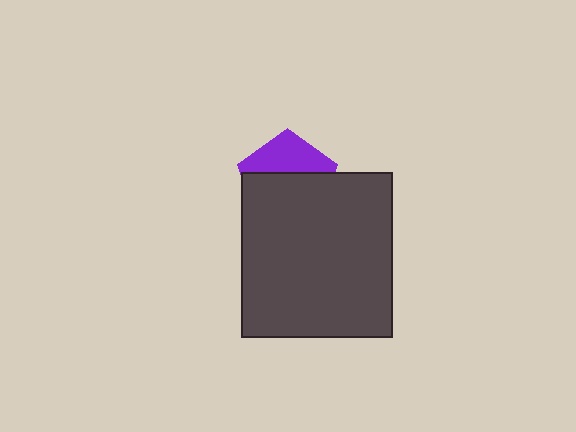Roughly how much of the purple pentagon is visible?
A small part of it is visible (roughly 38%).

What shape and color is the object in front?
The object in front is a dark gray rectangle.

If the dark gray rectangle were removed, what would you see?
You would see the complete purple pentagon.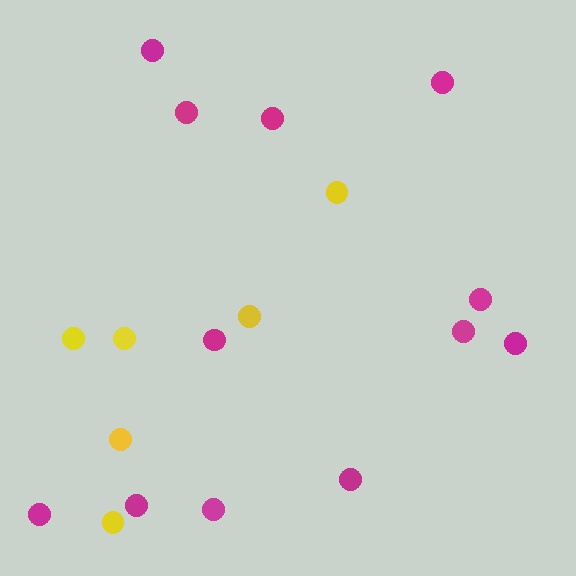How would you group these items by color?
There are 2 groups: one group of yellow circles (6) and one group of magenta circles (12).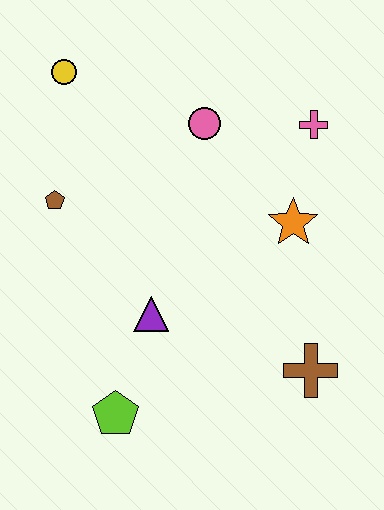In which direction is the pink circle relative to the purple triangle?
The pink circle is above the purple triangle.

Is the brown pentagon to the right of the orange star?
No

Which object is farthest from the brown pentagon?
The brown cross is farthest from the brown pentagon.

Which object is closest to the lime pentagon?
The purple triangle is closest to the lime pentagon.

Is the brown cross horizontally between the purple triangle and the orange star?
No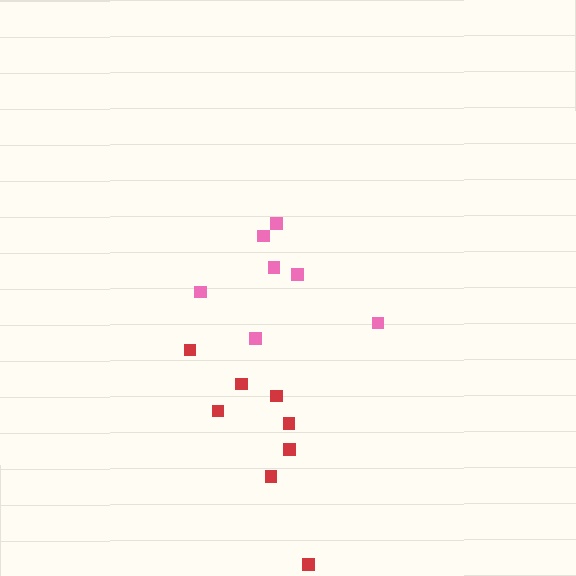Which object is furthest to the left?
The red cluster is leftmost.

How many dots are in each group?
Group 1: 7 dots, Group 2: 8 dots (15 total).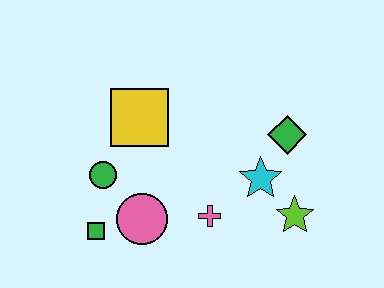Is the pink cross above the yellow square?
No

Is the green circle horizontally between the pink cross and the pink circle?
No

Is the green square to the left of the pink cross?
Yes